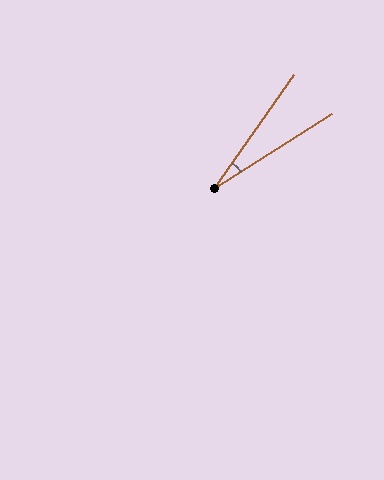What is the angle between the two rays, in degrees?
Approximately 23 degrees.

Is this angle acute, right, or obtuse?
It is acute.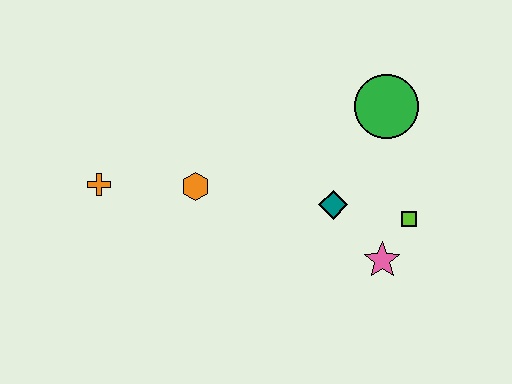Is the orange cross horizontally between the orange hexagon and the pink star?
No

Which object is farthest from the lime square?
The orange cross is farthest from the lime square.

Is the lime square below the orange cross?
Yes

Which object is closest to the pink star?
The lime square is closest to the pink star.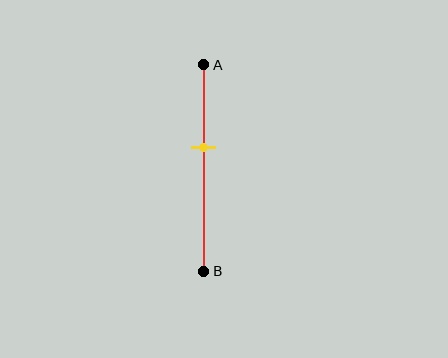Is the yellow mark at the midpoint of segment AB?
No, the mark is at about 40% from A, not at the 50% midpoint.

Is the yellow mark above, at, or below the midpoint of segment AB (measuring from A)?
The yellow mark is above the midpoint of segment AB.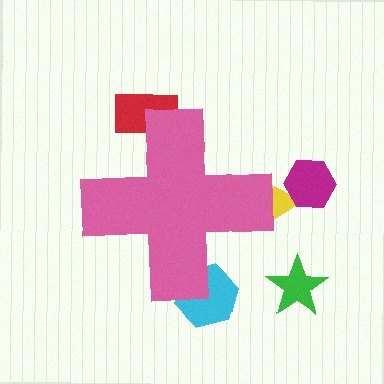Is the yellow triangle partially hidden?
Yes, the yellow triangle is partially hidden behind the pink cross.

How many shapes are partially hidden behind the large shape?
3 shapes are partially hidden.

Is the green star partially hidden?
No, the green star is fully visible.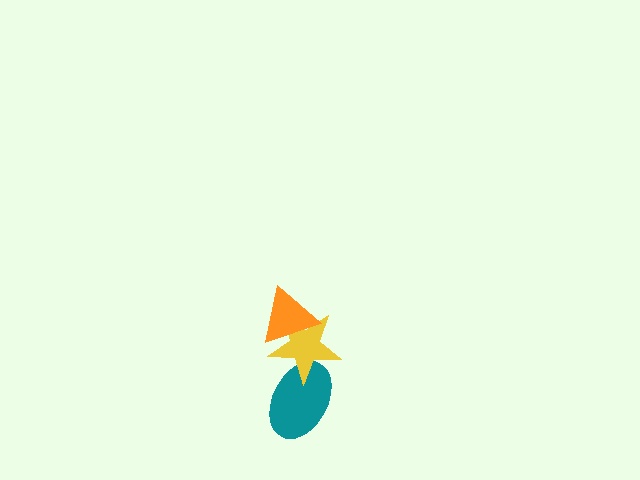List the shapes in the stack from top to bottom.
From top to bottom: the orange triangle, the yellow star, the teal ellipse.